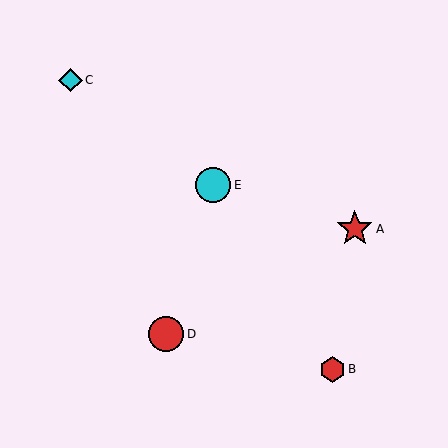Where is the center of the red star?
The center of the red star is at (355, 229).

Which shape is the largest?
The red star (labeled A) is the largest.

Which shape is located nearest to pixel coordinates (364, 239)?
The red star (labeled A) at (355, 229) is nearest to that location.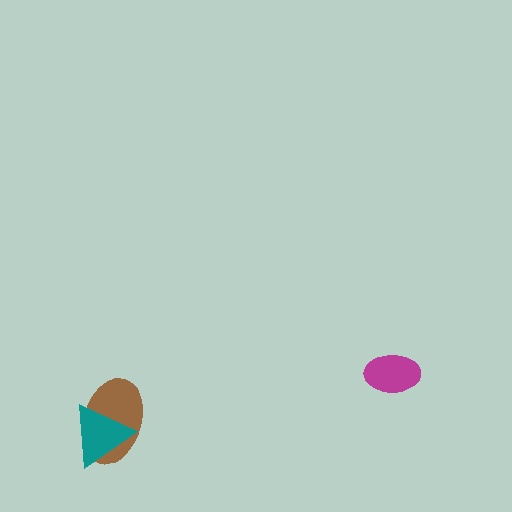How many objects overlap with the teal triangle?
1 object overlaps with the teal triangle.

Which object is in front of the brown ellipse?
The teal triangle is in front of the brown ellipse.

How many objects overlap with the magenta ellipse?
0 objects overlap with the magenta ellipse.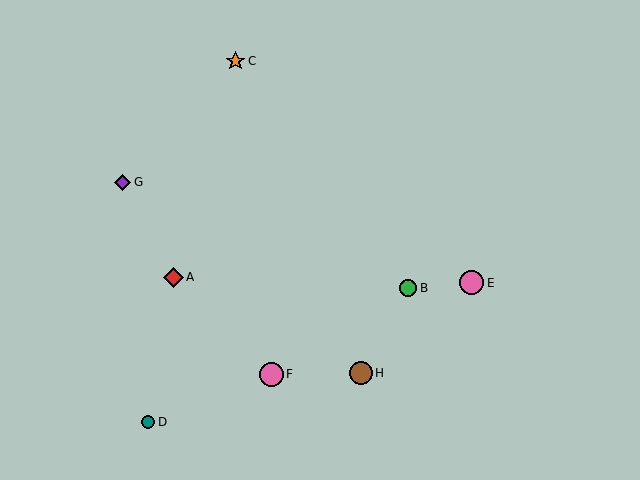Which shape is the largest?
The pink circle (labeled E) is the largest.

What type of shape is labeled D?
Shape D is a teal circle.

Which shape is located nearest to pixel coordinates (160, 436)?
The teal circle (labeled D) at (148, 422) is nearest to that location.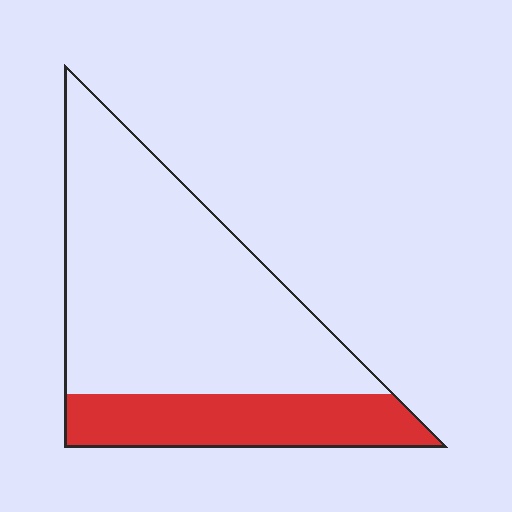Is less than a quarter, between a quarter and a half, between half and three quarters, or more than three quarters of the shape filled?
Between a quarter and a half.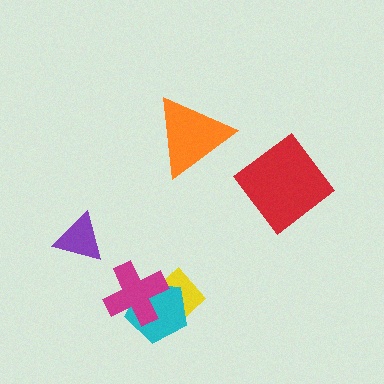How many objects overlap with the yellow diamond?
2 objects overlap with the yellow diamond.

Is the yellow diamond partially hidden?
Yes, it is partially covered by another shape.